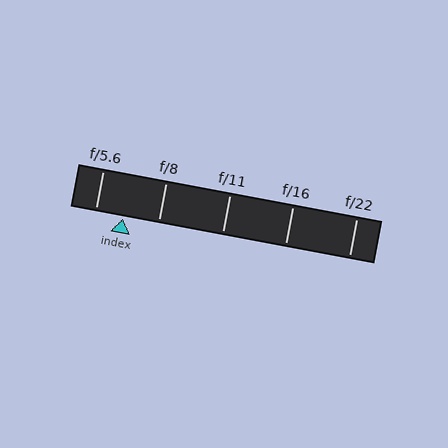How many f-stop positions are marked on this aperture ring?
There are 5 f-stop positions marked.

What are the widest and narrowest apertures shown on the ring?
The widest aperture shown is f/5.6 and the narrowest is f/22.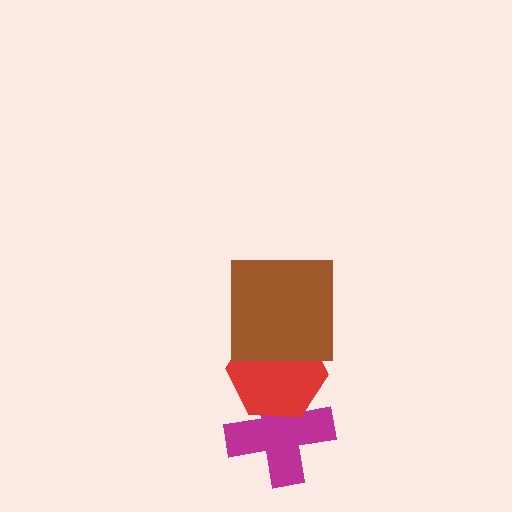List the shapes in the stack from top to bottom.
From top to bottom: the brown square, the red hexagon, the magenta cross.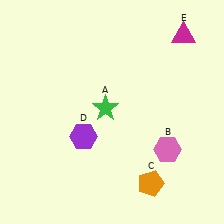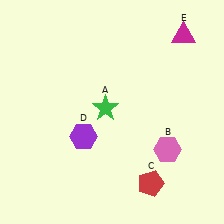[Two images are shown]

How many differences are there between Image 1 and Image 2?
There is 1 difference between the two images.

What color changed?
The pentagon (C) changed from orange in Image 1 to red in Image 2.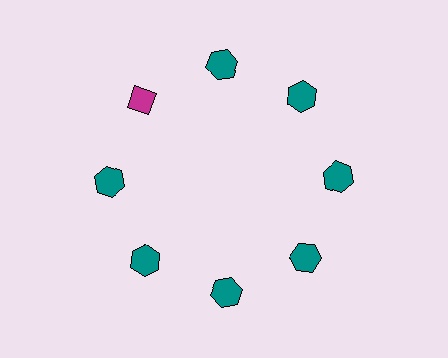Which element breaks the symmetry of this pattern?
The magenta diamond at roughly the 10 o'clock position breaks the symmetry. All other shapes are teal hexagons.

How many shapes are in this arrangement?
There are 8 shapes arranged in a ring pattern.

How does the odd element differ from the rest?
It differs in both color (magenta instead of teal) and shape (diamond instead of hexagon).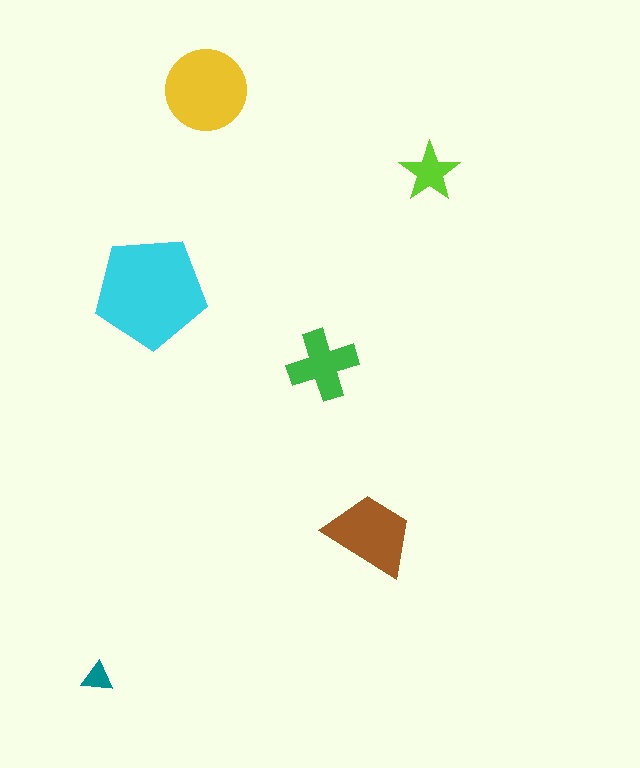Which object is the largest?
The cyan pentagon.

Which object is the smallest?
The teal triangle.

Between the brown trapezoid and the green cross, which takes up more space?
The brown trapezoid.